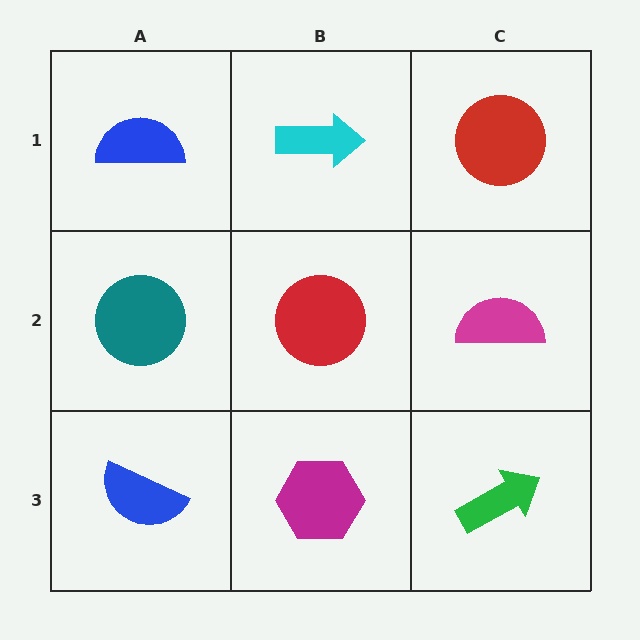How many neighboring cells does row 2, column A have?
3.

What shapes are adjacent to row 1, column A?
A teal circle (row 2, column A), a cyan arrow (row 1, column B).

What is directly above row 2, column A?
A blue semicircle.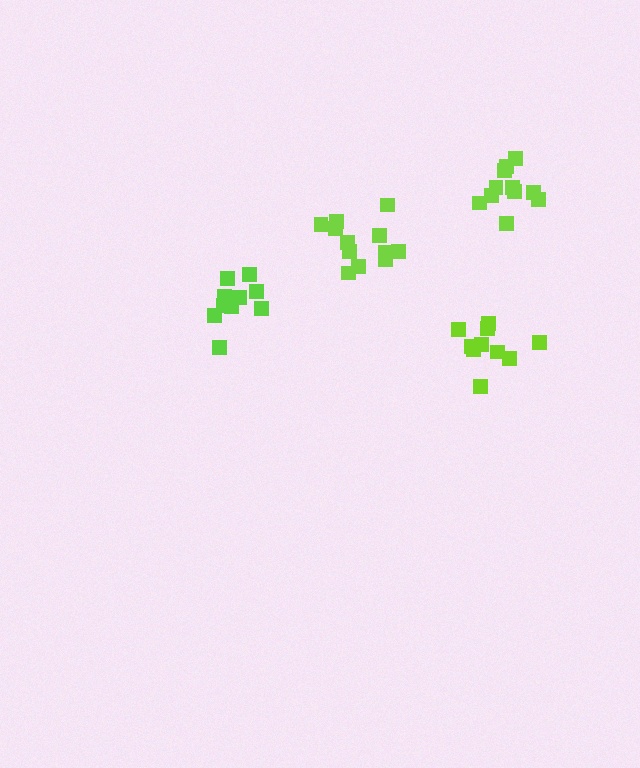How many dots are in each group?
Group 1: 11 dots, Group 2: 10 dots, Group 3: 12 dots, Group 4: 10 dots (43 total).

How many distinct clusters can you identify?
There are 4 distinct clusters.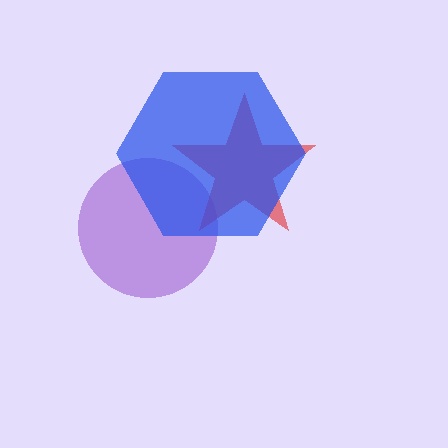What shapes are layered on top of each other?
The layered shapes are: a purple circle, a red star, a blue hexagon.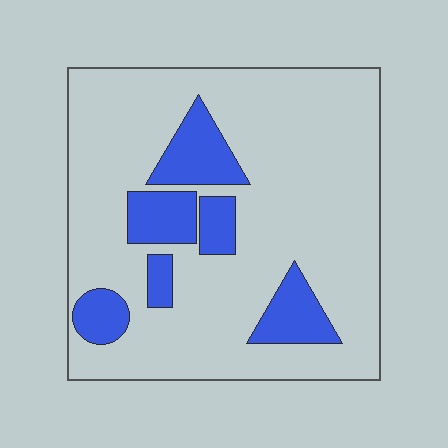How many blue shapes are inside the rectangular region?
6.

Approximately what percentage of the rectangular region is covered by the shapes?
Approximately 20%.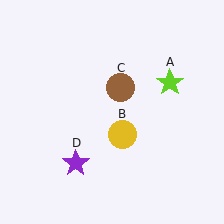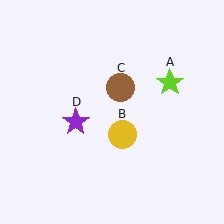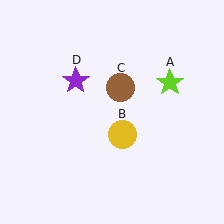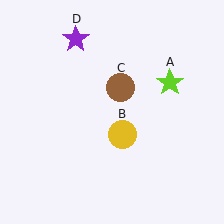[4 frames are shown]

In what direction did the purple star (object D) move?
The purple star (object D) moved up.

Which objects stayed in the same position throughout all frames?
Lime star (object A) and yellow circle (object B) and brown circle (object C) remained stationary.